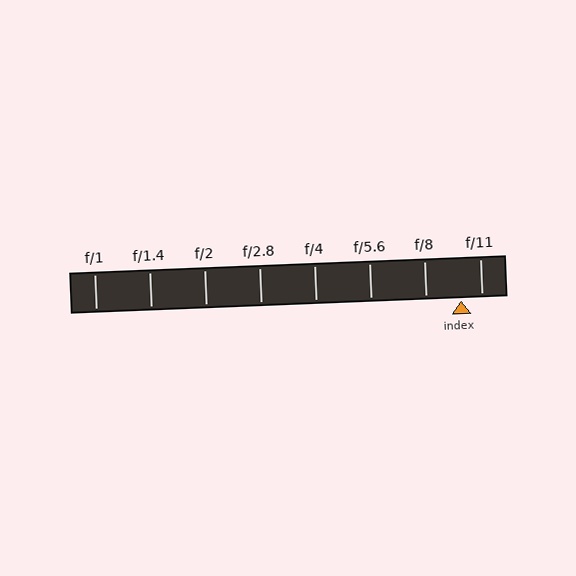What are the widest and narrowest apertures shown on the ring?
The widest aperture shown is f/1 and the narrowest is f/11.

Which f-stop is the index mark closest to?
The index mark is closest to f/11.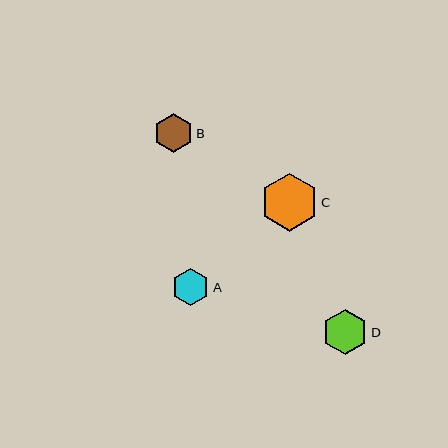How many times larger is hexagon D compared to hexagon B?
Hexagon D is approximately 1.2 times the size of hexagon B.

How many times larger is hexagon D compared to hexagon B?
Hexagon D is approximately 1.2 times the size of hexagon B.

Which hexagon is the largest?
Hexagon C is the largest with a size of approximately 58 pixels.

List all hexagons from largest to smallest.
From largest to smallest: C, D, B, A.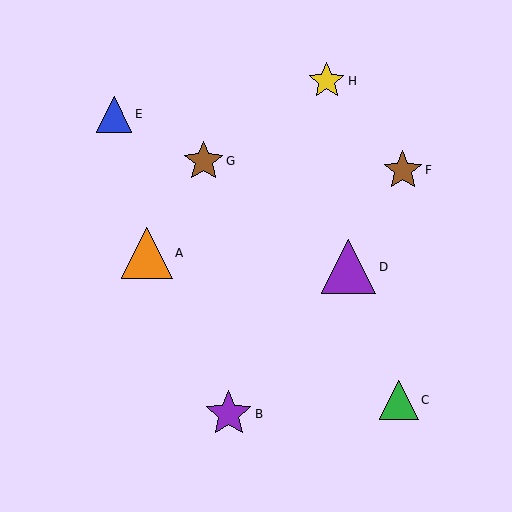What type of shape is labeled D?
Shape D is a purple triangle.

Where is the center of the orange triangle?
The center of the orange triangle is at (147, 253).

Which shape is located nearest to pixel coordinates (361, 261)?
The purple triangle (labeled D) at (349, 267) is nearest to that location.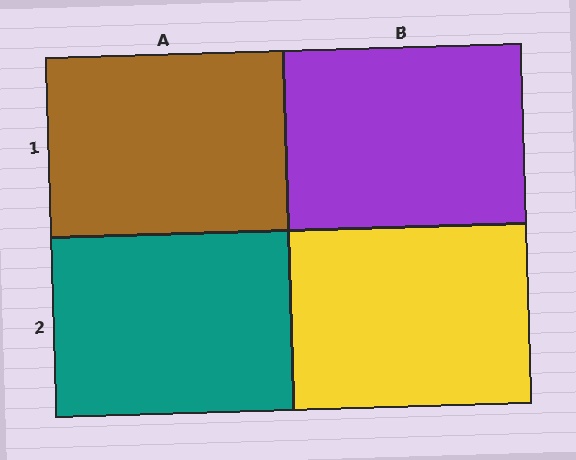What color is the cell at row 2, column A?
Teal.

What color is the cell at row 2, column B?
Yellow.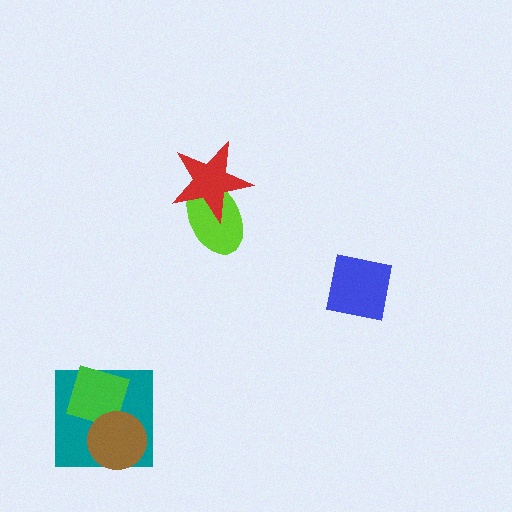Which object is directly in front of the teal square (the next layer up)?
The green diamond is directly in front of the teal square.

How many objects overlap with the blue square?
0 objects overlap with the blue square.